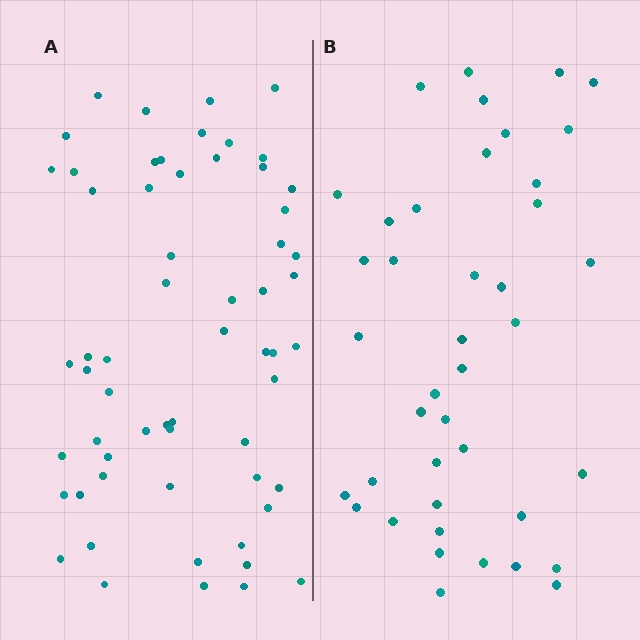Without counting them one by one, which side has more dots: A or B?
Region A (the left region) has more dots.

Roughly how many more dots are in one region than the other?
Region A has approximately 20 more dots than region B.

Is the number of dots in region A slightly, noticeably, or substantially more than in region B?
Region A has substantially more. The ratio is roughly 1.5 to 1.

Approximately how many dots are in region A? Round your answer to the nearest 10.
About 60 dots.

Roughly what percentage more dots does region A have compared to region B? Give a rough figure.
About 45% more.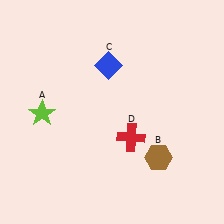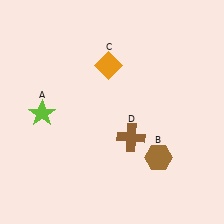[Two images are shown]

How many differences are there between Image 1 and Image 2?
There are 2 differences between the two images.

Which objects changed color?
C changed from blue to orange. D changed from red to brown.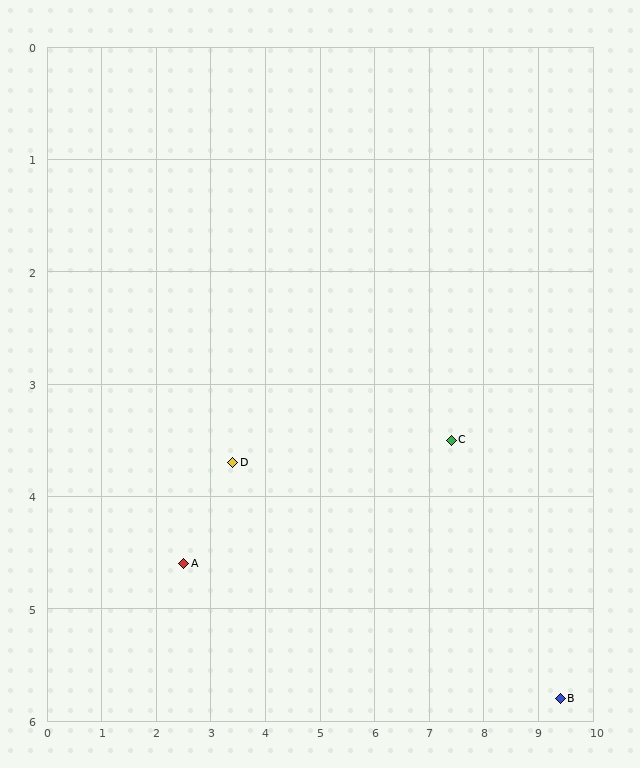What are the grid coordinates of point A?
Point A is at approximately (2.5, 4.6).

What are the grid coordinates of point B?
Point B is at approximately (9.4, 5.8).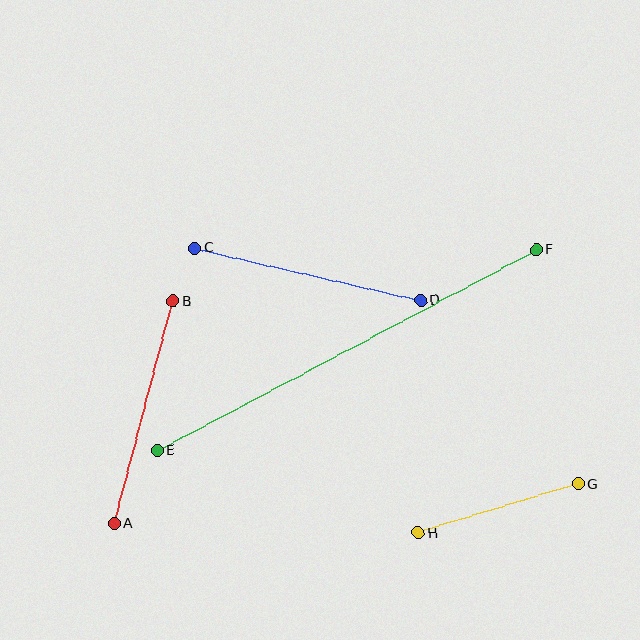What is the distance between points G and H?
The distance is approximately 168 pixels.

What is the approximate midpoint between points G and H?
The midpoint is at approximately (498, 508) pixels.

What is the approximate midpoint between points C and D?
The midpoint is at approximately (308, 274) pixels.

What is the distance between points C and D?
The distance is approximately 232 pixels.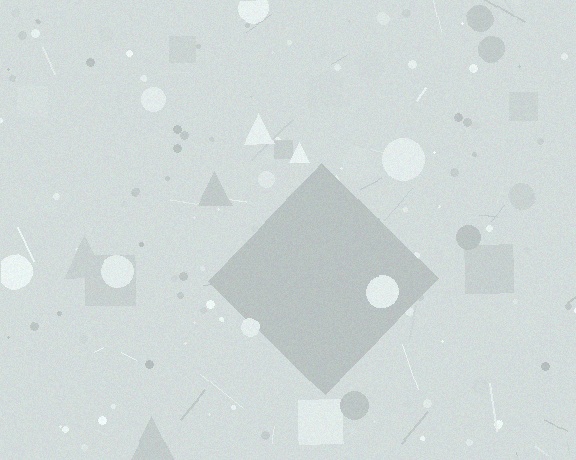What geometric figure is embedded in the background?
A diamond is embedded in the background.